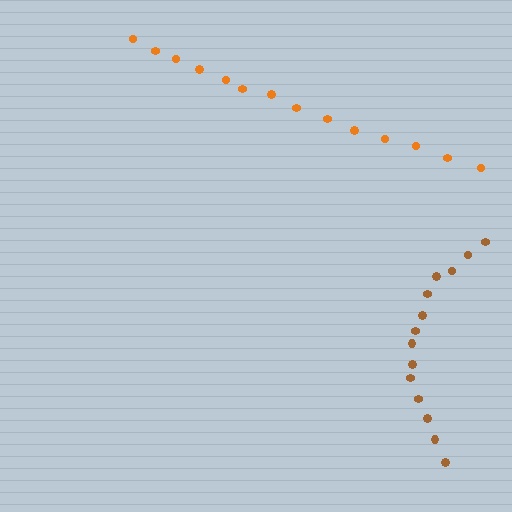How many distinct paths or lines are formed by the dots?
There are 2 distinct paths.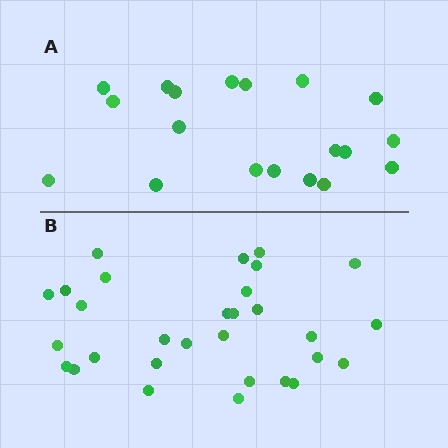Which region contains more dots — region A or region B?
Region B (the bottom region) has more dots.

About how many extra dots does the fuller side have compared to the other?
Region B has roughly 12 or so more dots than region A.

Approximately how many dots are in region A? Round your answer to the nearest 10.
About 20 dots. (The exact count is 19, which rounds to 20.)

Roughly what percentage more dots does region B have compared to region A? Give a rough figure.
About 60% more.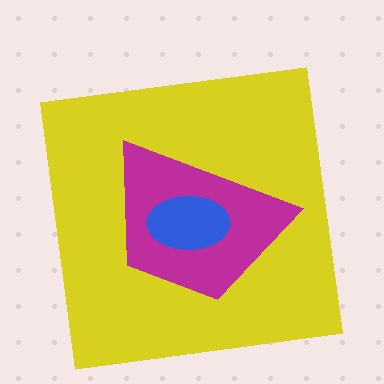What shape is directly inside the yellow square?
The magenta trapezoid.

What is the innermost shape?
The blue ellipse.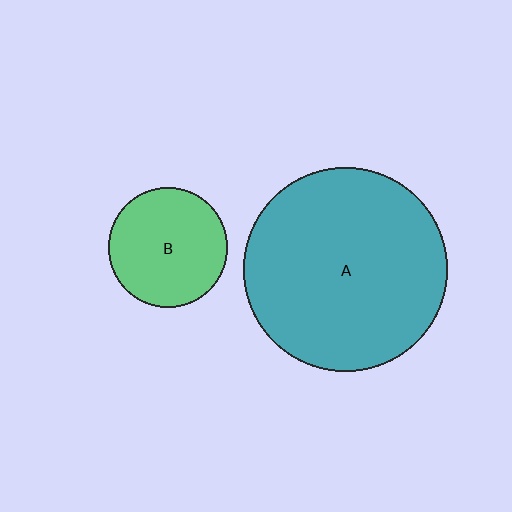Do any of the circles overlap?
No, none of the circles overlap.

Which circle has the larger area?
Circle A (teal).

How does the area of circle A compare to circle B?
Approximately 2.9 times.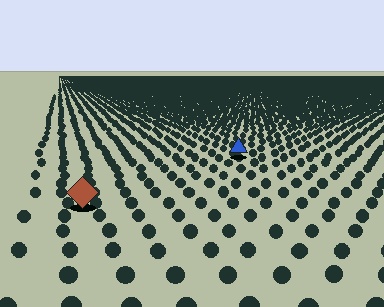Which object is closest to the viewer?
The brown diamond is closest. The texture marks near it are larger and more spread out.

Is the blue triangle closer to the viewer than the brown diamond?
No. The brown diamond is closer — you can tell from the texture gradient: the ground texture is coarser near it.